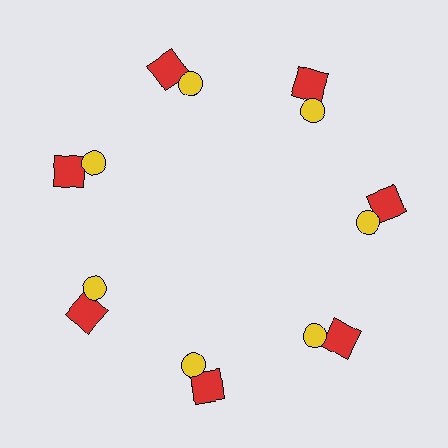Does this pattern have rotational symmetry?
Yes, this pattern has 7-fold rotational symmetry. It looks the same after rotating 51 degrees around the center.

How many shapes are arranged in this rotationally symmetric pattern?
There are 14 shapes, arranged in 7 groups of 2.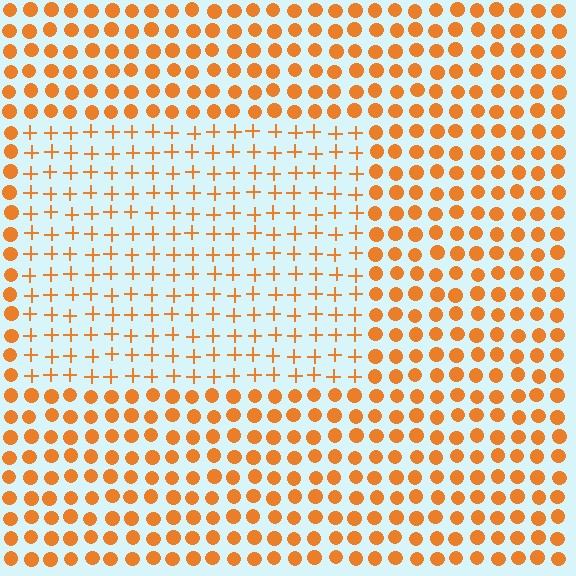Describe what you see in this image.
The image is filled with small orange elements arranged in a uniform grid. A rectangle-shaped region contains plus signs, while the surrounding area contains circles. The boundary is defined purely by the change in element shape.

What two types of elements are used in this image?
The image uses plus signs inside the rectangle region and circles outside it.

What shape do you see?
I see a rectangle.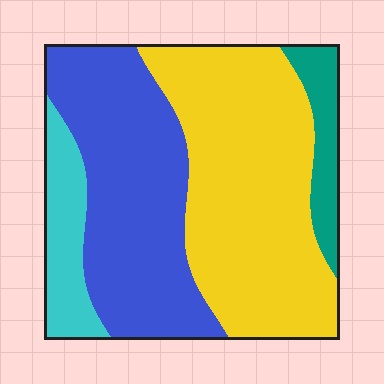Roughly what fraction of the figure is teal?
Teal covers around 10% of the figure.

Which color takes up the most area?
Yellow, at roughly 45%.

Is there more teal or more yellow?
Yellow.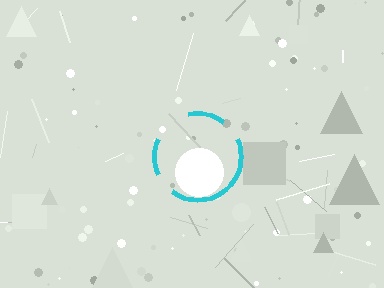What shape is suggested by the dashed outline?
The dashed outline suggests a circle.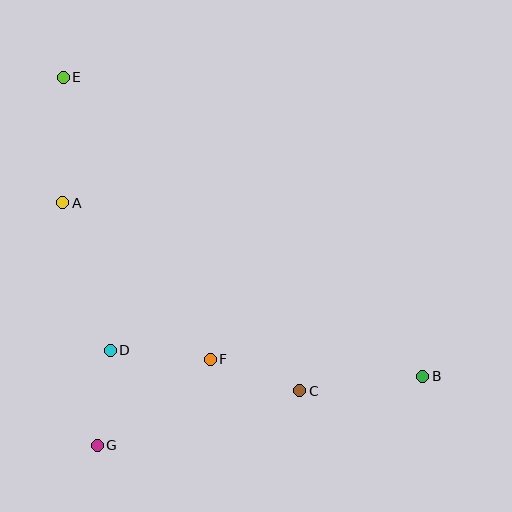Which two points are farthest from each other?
Points B and E are farthest from each other.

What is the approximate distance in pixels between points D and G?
The distance between D and G is approximately 96 pixels.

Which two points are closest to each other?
Points C and F are closest to each other.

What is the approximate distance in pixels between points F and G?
The distance between F and G is approximately 142 pixels.